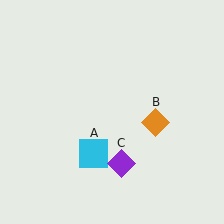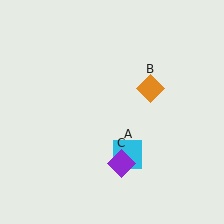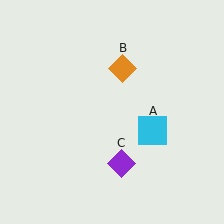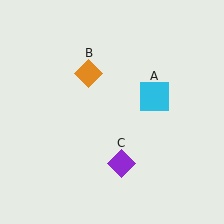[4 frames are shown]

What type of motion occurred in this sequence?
The cyan square (object A), orange diamond (object B) rotated counterclockwise around the center of the scene.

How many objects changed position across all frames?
2 objects changed position: cyan square (object A), orange diamond (object B).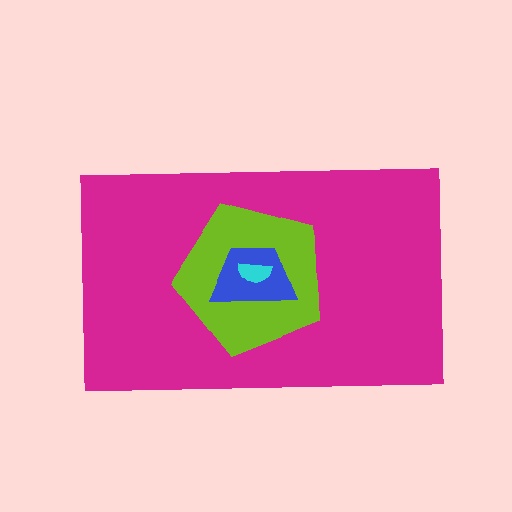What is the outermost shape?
The magenta rectangle.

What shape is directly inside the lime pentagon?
The blue trapezoid.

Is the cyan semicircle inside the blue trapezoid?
Yes.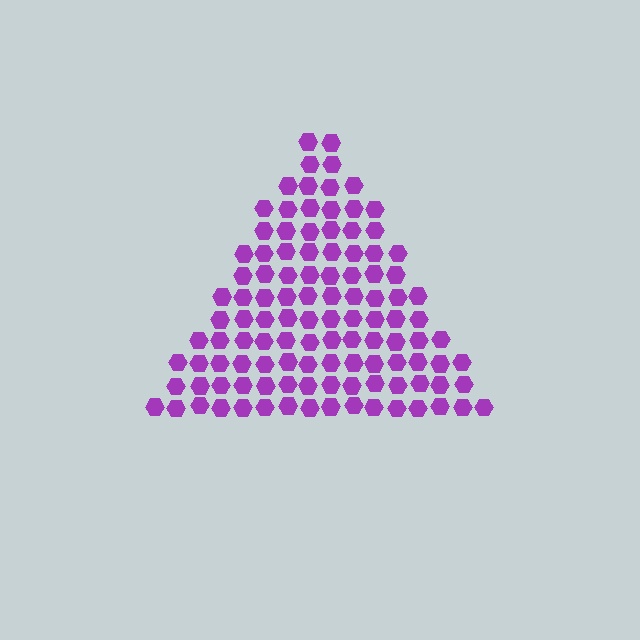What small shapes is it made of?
It is made of small hexagons.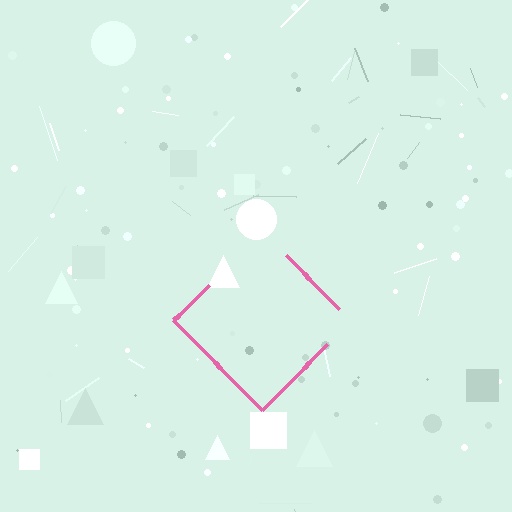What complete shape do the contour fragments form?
The contour fragments form a diamond.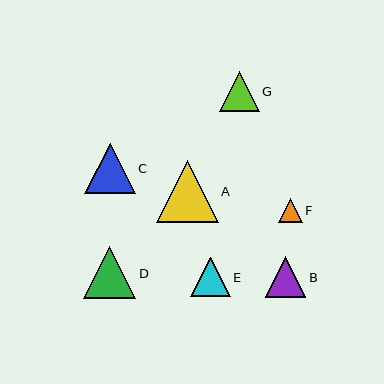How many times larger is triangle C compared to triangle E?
Triangle C is approximately 1.3 times the size of triangle E.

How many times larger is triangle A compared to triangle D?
Triangle A is approximately 1.2 times the size of triangle D.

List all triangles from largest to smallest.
From largest to smallest: A, D, C, B, G, E, F.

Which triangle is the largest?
Triangle A is the largest with a size of approximately 62 pixels.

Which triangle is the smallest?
Triangle F is the smallest with a size of approximately 24 pixels.